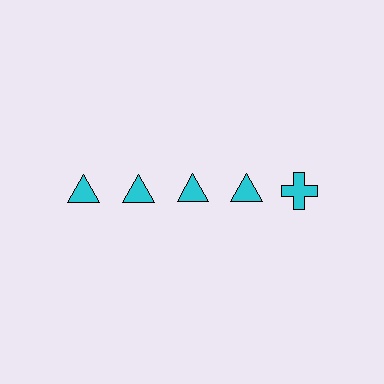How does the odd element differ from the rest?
It has a different shape: cross instead of triangle.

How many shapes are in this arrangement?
There are 5 shapes arranged in a grid pattern.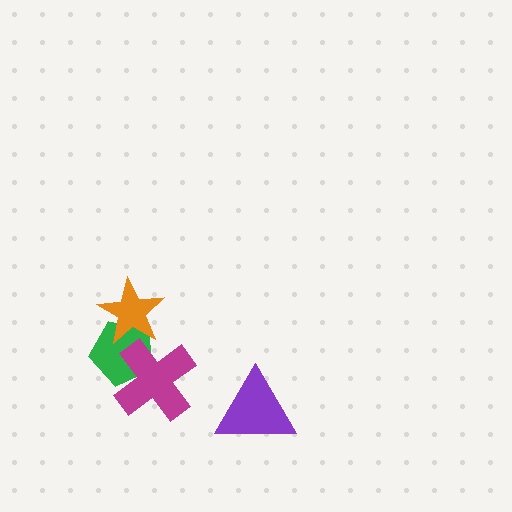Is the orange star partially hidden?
No, no other shape covers it.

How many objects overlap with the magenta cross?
1 object overlaps with the magenta cross.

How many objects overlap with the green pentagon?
2 objects overlap with the green pentagon.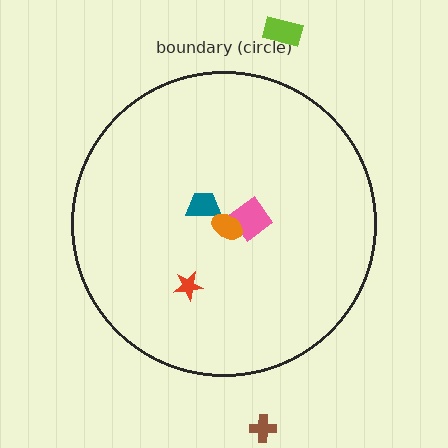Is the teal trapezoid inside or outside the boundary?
Inside.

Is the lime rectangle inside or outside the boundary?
Outside.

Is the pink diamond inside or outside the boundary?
Inside.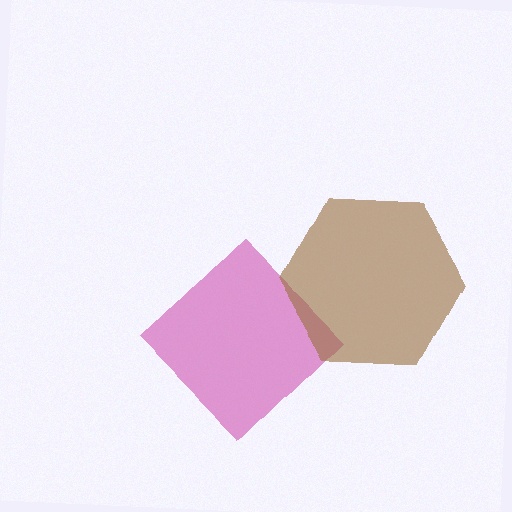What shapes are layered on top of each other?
The layered shapes are: a magenta diamond, a brown hexagon.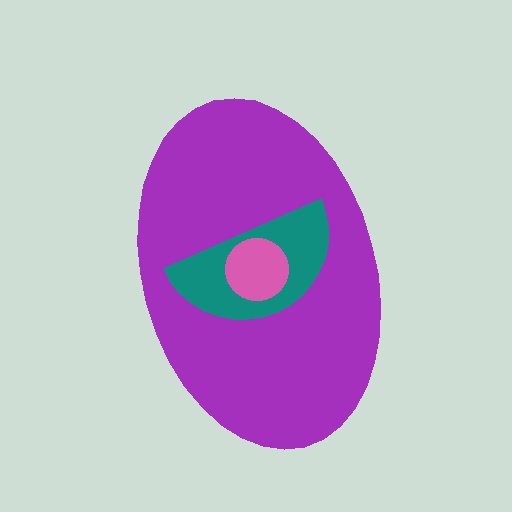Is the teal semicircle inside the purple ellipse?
Yes.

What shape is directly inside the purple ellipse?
The teal semicircle.